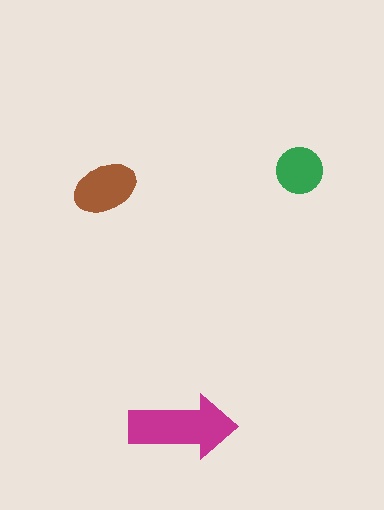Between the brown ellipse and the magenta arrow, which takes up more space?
The magenta arrow.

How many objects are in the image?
There are 3 objects in the image.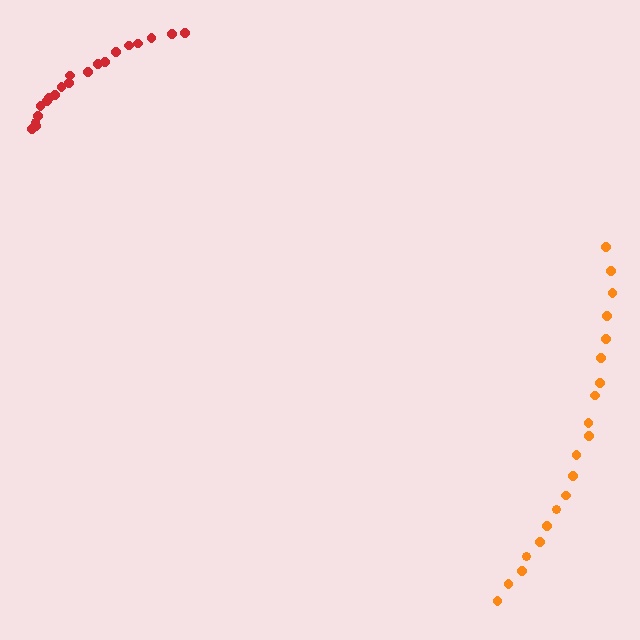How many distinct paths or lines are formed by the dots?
There are 2 distinct paths.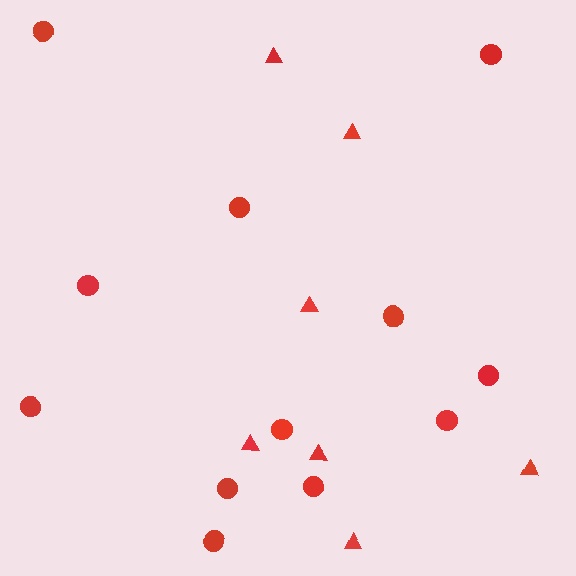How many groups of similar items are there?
There are 2 groups: one group of triangles (7) and one group of circles (12).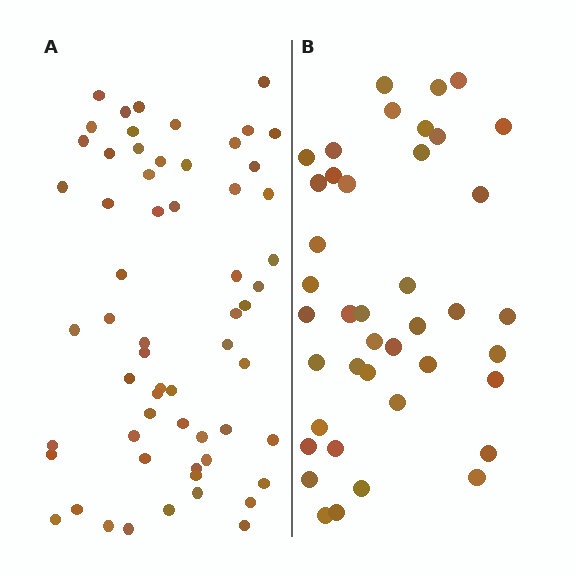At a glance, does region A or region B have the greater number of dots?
Region A (the left region) has more dots.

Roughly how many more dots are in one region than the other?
Region A has approximately 20 more dots than region B.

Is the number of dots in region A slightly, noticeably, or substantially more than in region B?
Region A has substantially more. The ratio is roughly 1.5 to 1.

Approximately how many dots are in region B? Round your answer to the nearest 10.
About 40 dots. (The exact count is 41, which rounds to 40.)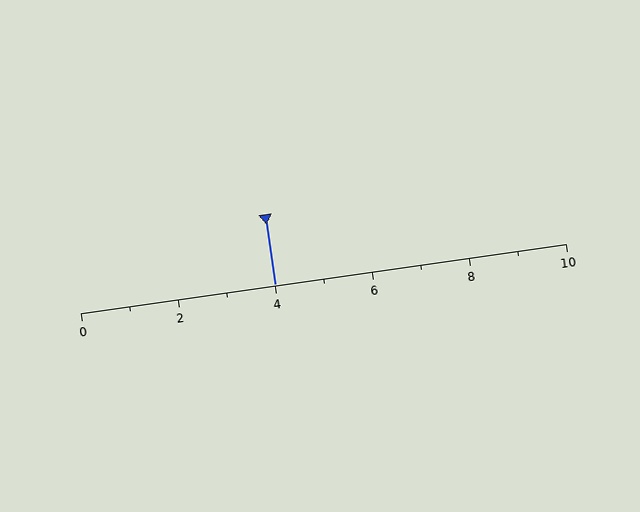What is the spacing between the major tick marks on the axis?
The major ticks are spaced 2 apart.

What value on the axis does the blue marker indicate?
The marker indicates approximately 4.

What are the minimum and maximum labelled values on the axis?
The axis runs from 0 to 10.